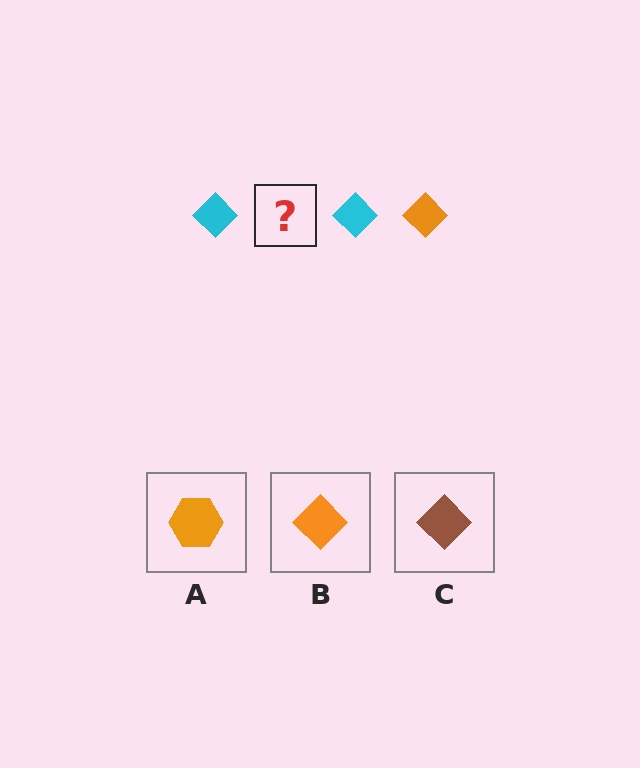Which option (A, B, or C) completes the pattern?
B.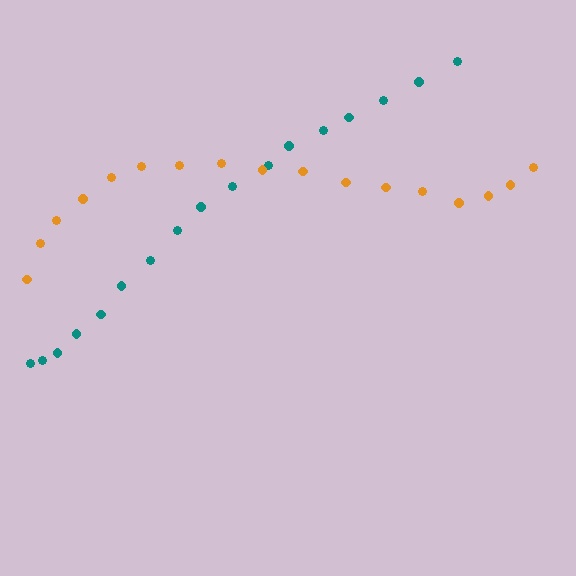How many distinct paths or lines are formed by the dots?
There are 2 distinct paths.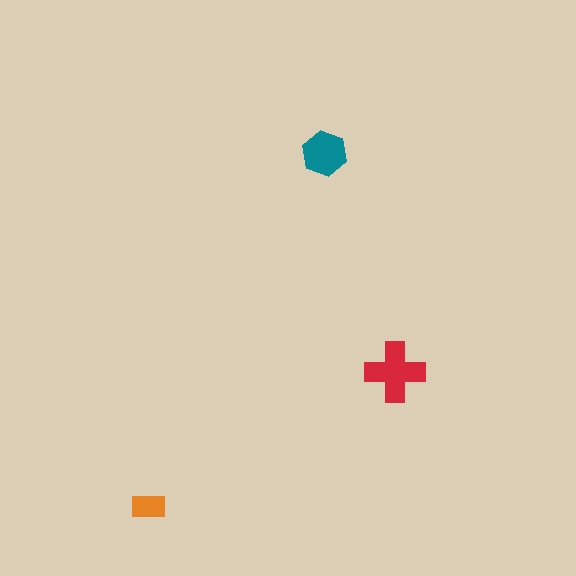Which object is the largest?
The red cross.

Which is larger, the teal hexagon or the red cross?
The red cross.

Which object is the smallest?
The orange rectangle.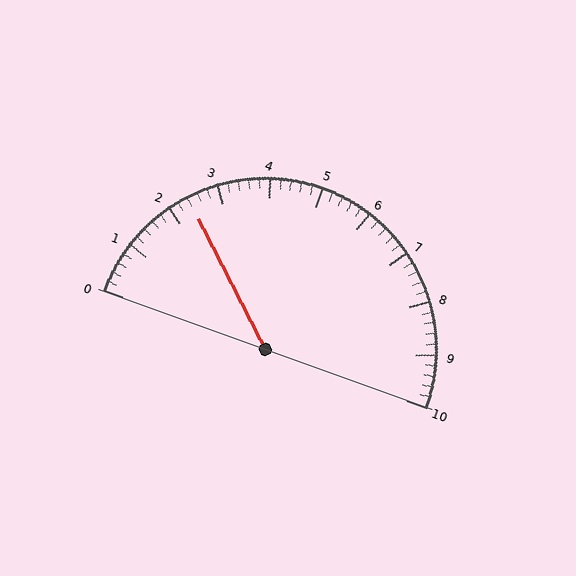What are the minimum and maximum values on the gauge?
The gauge ranges from 0 to 10.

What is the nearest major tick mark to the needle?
The nearest major tick mark is 2.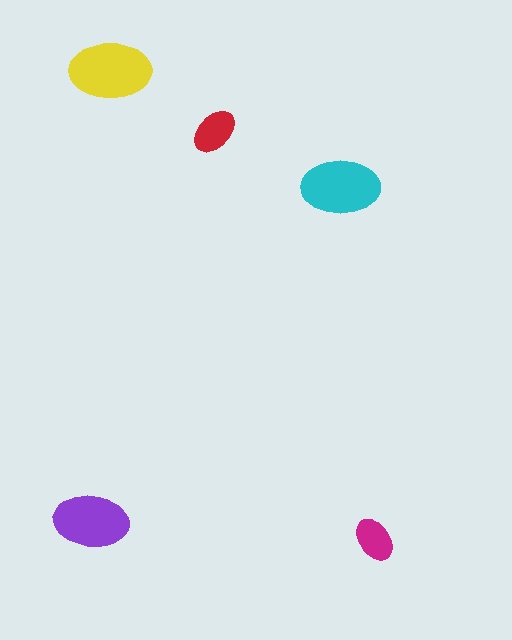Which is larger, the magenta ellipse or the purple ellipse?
The purple one.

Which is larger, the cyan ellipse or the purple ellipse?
The cyan one.